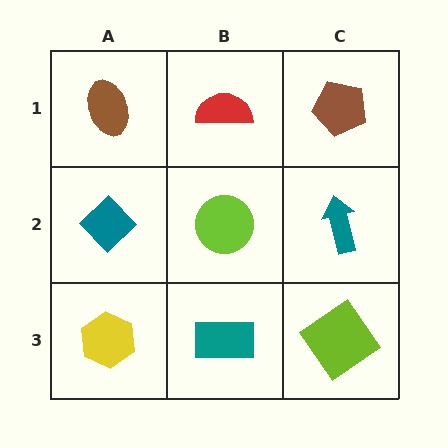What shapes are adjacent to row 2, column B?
A red semicircle (row 1, column B), a teal rectangle (row 3, column B), a teal diamond (row 2, column A), a teal arrow (row 2, column C).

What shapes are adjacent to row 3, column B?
A lime circle (row 2, column B), a yellow hexagon (row 3, column A), a lime diamond (row 3, column C).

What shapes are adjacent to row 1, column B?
A lime circle (row 2, column B), a brown ellipse (row 1, column A), a brown pentagon (row 1, column C).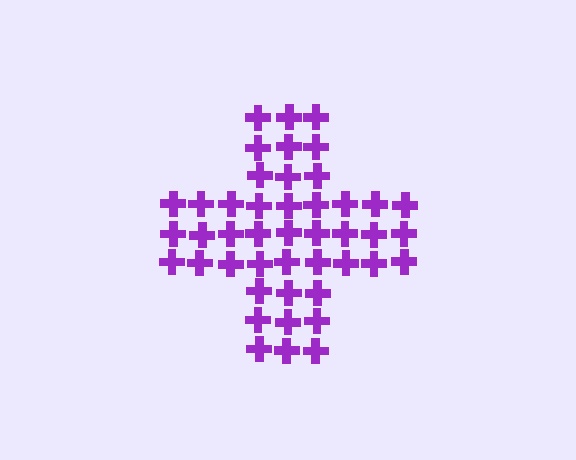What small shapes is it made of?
It is made of small crosses.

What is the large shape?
The large shape is a cross.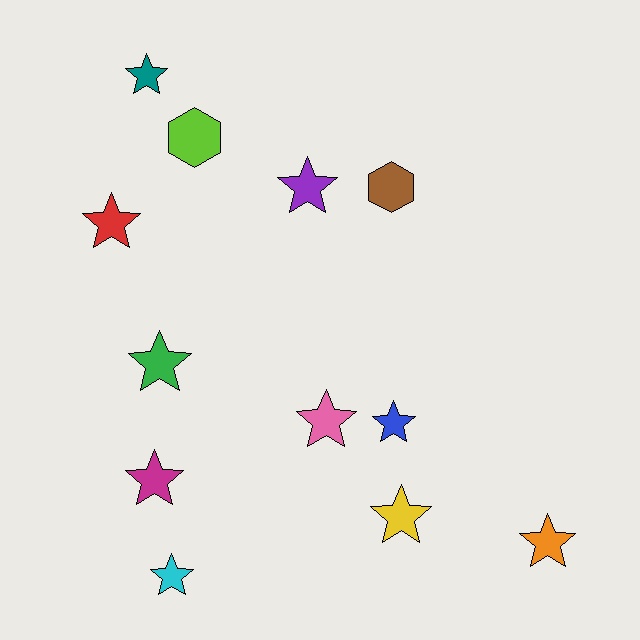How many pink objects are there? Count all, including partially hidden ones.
There is 1 pink object.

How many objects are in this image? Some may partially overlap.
There are 12 objects.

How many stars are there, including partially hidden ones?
There are 10 stars.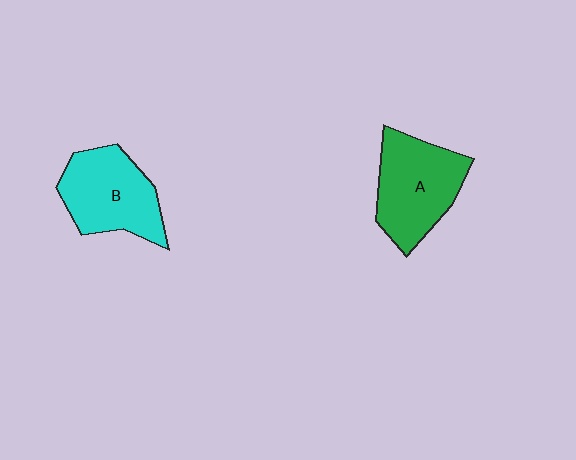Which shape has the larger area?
Shape A (green).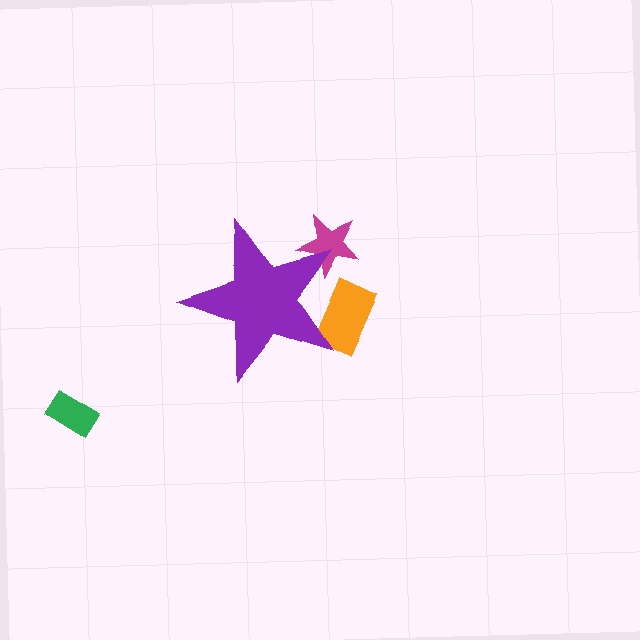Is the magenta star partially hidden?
Yes, the magenta star is partially hidden behind the purple star.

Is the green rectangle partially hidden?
No, the green rectangle is fully visible.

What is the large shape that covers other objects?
A purple star.